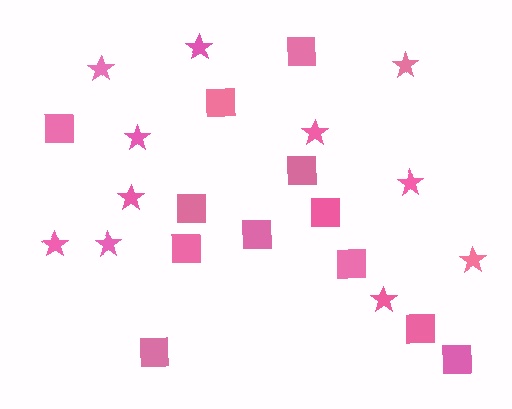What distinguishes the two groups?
There are 2 groups: one group of stars (11) and one group of squares (12).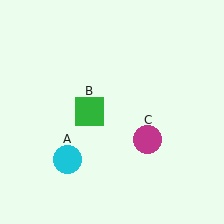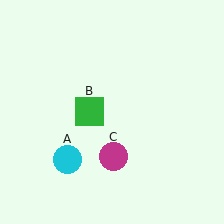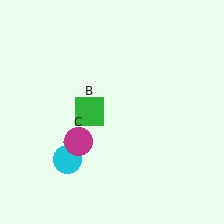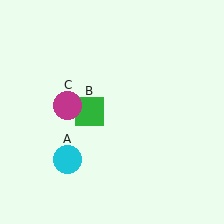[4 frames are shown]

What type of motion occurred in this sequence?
The magenta circle (object C) rotated clockwise around the center of the scene.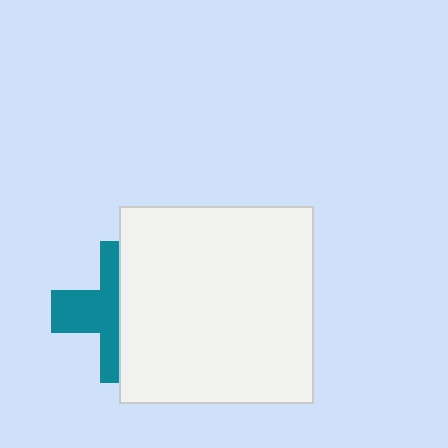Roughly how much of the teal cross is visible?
About half of it is visible (roughly 47%).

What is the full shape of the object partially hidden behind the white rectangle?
The partially hidden object is a teal cross.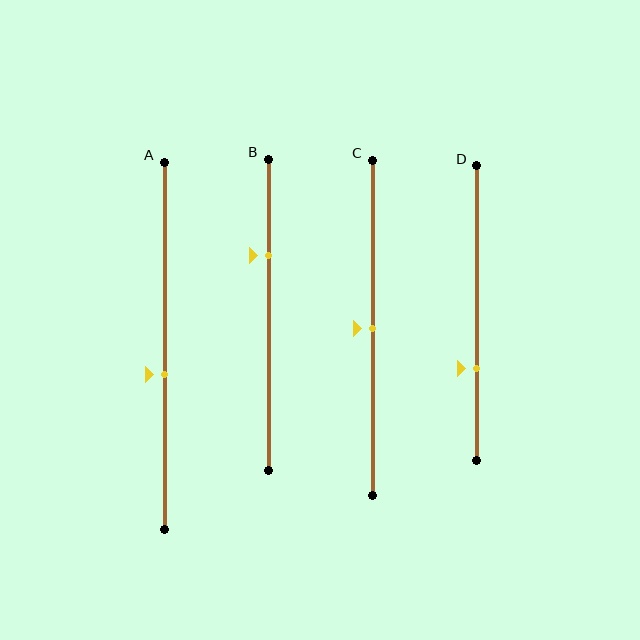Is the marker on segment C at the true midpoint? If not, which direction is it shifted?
Yes, the marker on segment C is at the true midpoint.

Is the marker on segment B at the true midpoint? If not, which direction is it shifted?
No, the marker on segment B is shifted upward by about 19% of the segment length.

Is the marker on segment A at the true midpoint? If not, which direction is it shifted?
No, the marker on segment A is shifted downward by about 8% of the segment length.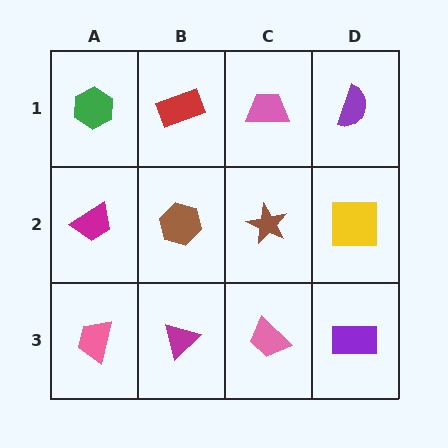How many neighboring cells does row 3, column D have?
2.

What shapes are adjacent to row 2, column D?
A purple semicircle (row 1, column D), a purple rectangle (row 3, column D), a brown star (row 2, column C).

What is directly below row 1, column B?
A brown hexagon.